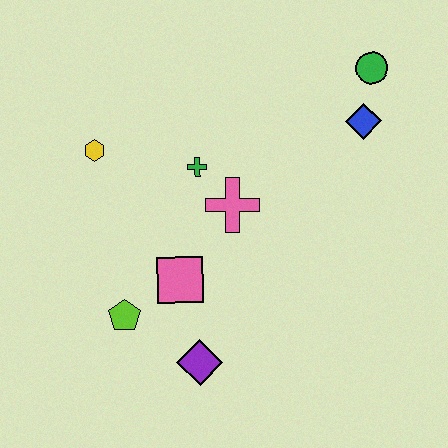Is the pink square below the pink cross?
Yes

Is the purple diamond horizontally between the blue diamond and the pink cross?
No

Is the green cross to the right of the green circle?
No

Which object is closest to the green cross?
The pink cross is closest to the green cross.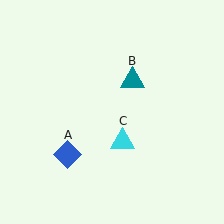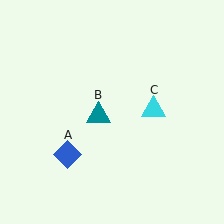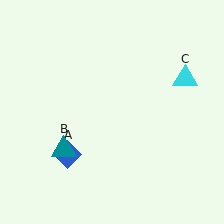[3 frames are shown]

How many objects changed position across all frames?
2 objects changed position: teal triangle (object B), cyan triangle (object C).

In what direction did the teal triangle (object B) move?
The teal triangle (object B) moved down and to the left.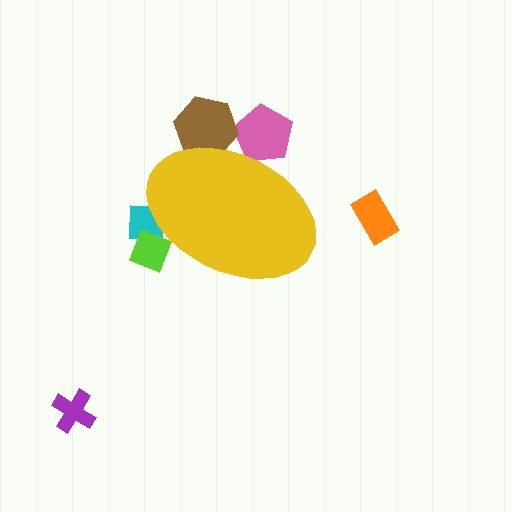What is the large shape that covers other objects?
A yellow ellipse.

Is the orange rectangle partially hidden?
No, the orange rectangle is fully visible.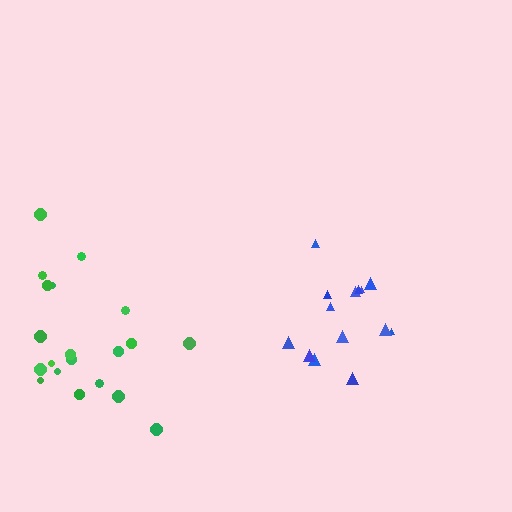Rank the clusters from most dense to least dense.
blue, green.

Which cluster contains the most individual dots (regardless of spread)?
Green (20).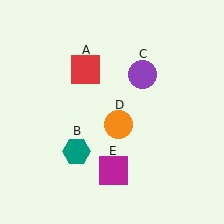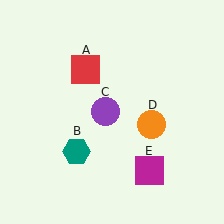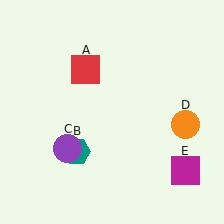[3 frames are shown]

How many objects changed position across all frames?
3 objects changed position: purple circle (object C), orange circle (object D), magenta square (object E).